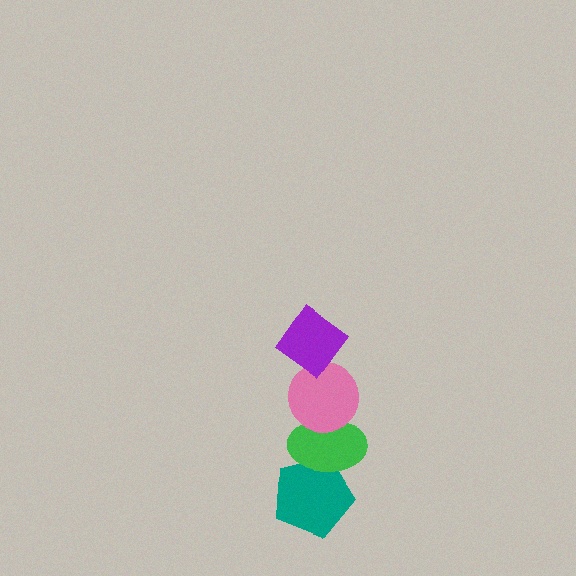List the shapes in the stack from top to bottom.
From top to bottom: the purple diamond, the pink circle, the green ellipse, the teal pentagon.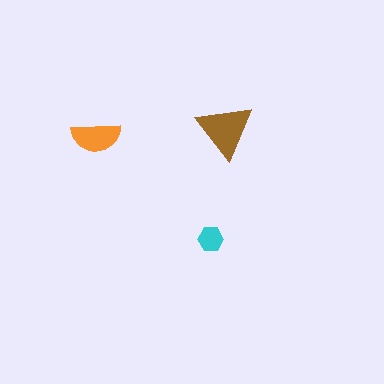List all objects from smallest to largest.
The cyan hexagon, the orange semicircle, the brown triangle.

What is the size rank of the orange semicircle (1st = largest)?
2nd.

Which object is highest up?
The brown triangle is topmost.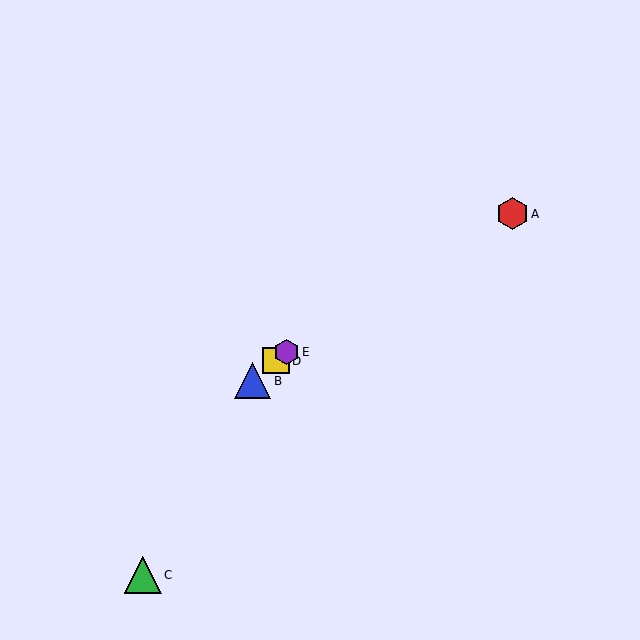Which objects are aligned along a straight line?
Objects B, D, E are aligned along a straight line.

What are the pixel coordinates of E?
Object E is at (286, 352).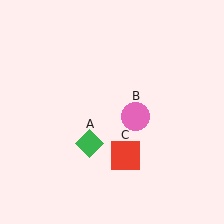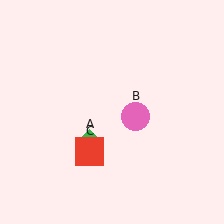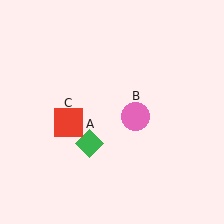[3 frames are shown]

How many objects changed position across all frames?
1 object changed position: red square (object C).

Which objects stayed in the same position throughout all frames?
Green diamond (object A) and pink circle (object B) remained stationary.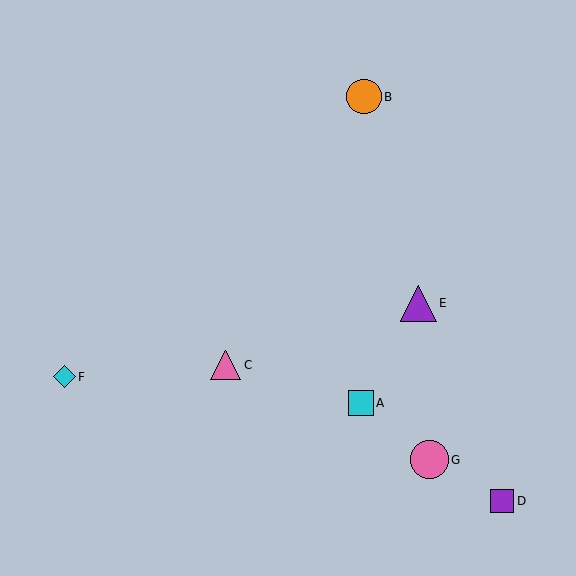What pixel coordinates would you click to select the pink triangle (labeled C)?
Click at (226, 365) to select the pink triangle C.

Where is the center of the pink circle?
The center of the pink circle is at (429, 460).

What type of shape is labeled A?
Shape A is a cyan square.